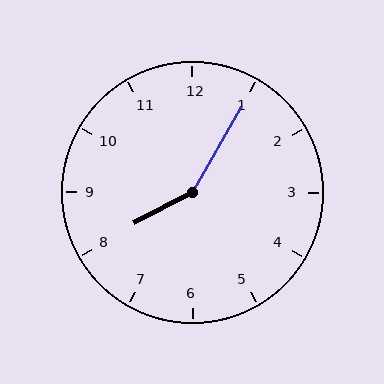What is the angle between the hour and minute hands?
Approximately 148 degrees.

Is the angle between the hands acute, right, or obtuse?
It is obtuse.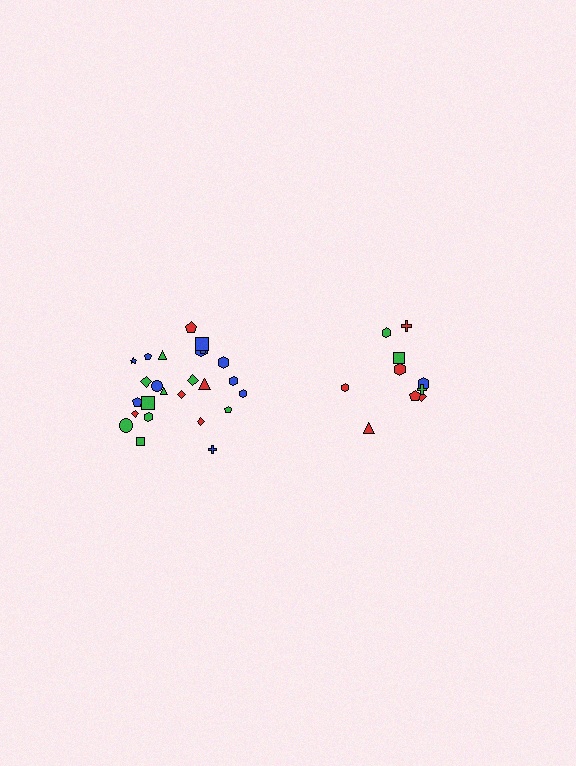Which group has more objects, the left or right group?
The left group.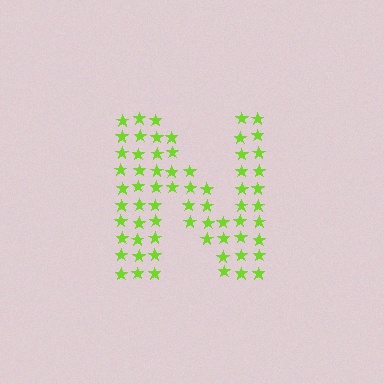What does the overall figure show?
The overall figure shows the letter N.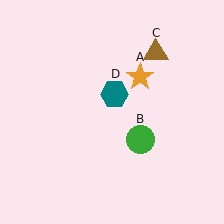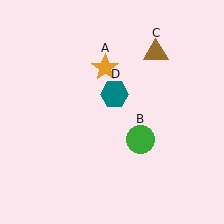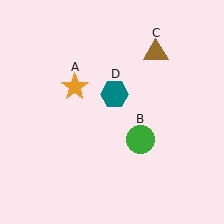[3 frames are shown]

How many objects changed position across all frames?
1 object changed position: orange star (object A).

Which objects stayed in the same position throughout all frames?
Green circle (object B) and brown triangle (object C) and teal hexagon (object D) remained stationary.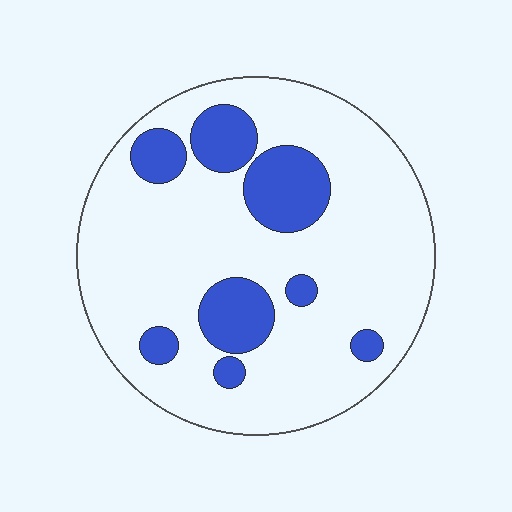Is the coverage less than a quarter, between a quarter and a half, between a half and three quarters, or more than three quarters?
Less than a quarter.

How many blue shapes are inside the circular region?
8.